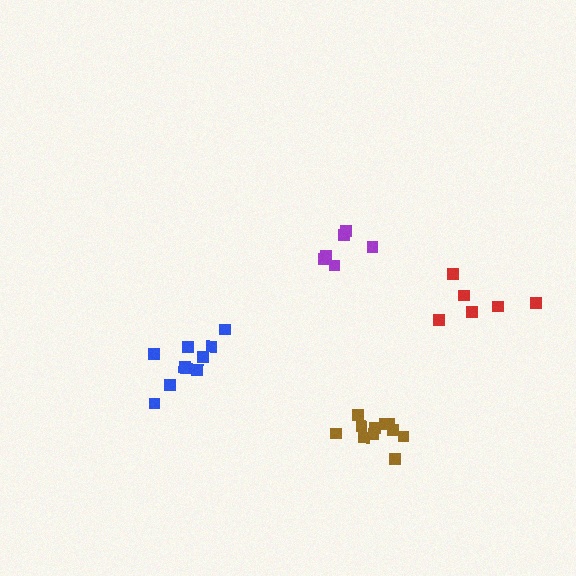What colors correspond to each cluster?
The clusters are colored: red, blue, purple, brown.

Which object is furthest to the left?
The blue cluster is leftmost.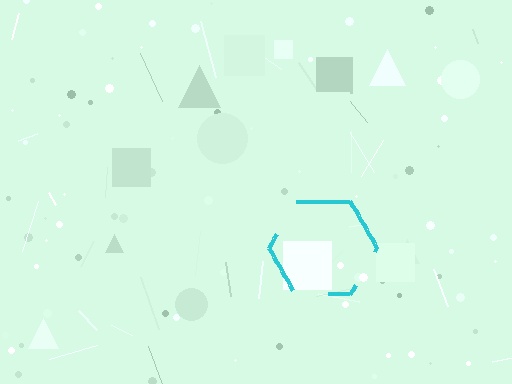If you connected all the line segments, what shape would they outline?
They would outline a hexagon.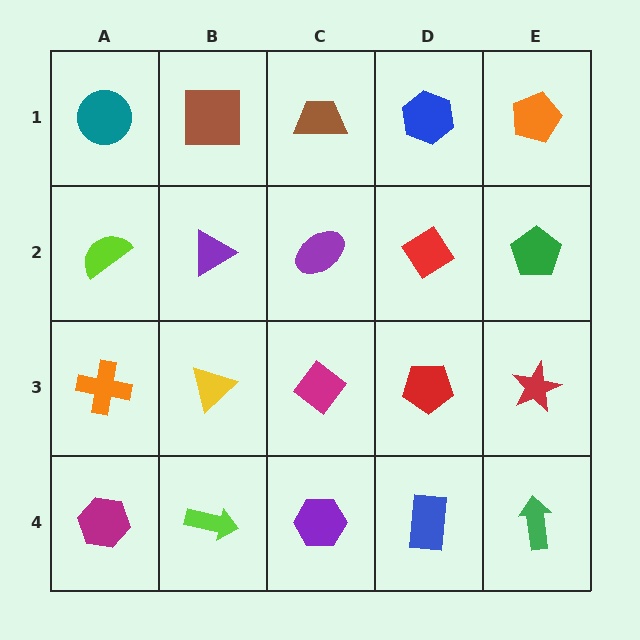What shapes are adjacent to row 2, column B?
A brown square (row 1, column B), a yellow triangle (row 3, column B), a lime semicircle (row 2, column A), a purple ellipse (row 2, column C).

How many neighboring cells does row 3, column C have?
4.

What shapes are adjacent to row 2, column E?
An orange pentagon (row 1, column E), a red star (row 3, column E), a red diamond (row 2, column D).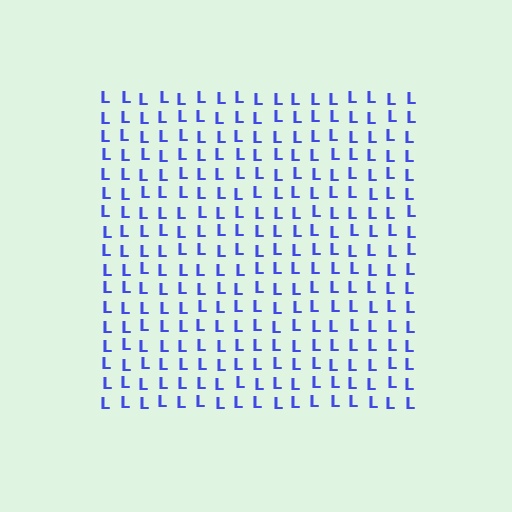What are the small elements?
The small elements are letter L's.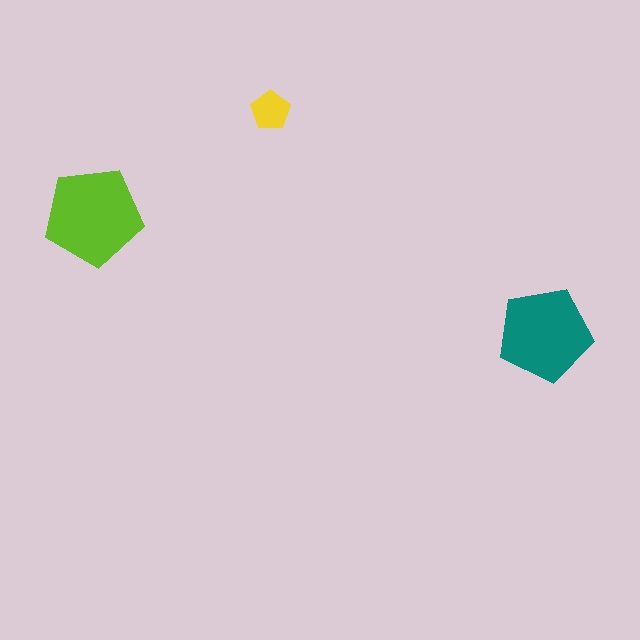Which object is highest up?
The yellow pentagon is topmost.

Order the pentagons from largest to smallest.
the lime one, the teal one, the yellow one.